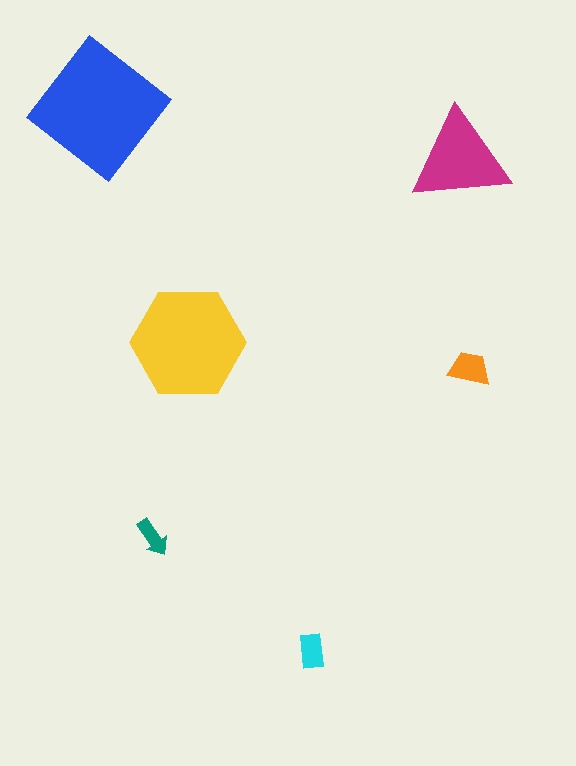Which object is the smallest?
The teal arrow.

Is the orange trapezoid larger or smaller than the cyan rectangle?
Larger.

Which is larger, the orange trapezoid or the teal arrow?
The orange trapezoid.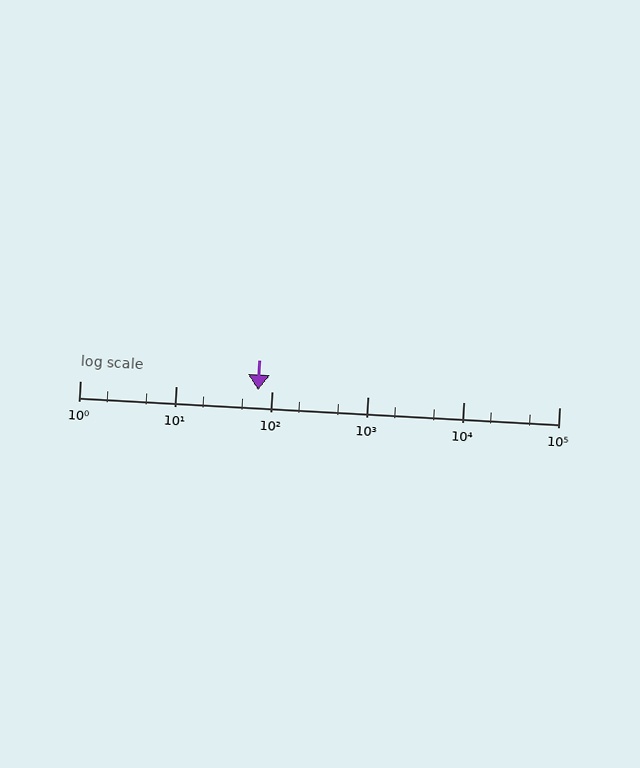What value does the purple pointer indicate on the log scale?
The pointer indicates approximately 73.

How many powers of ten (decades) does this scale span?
The scale spans 5 decades, from 1 to 100000.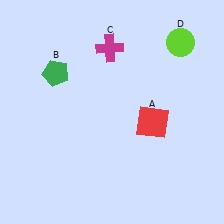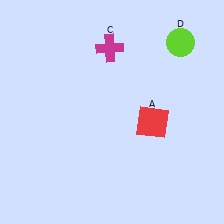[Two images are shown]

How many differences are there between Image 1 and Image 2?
There is 1 difference between the two images.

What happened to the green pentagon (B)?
The green pentagon (B) was removed in Image 2. It was in the top-left area of Image 1.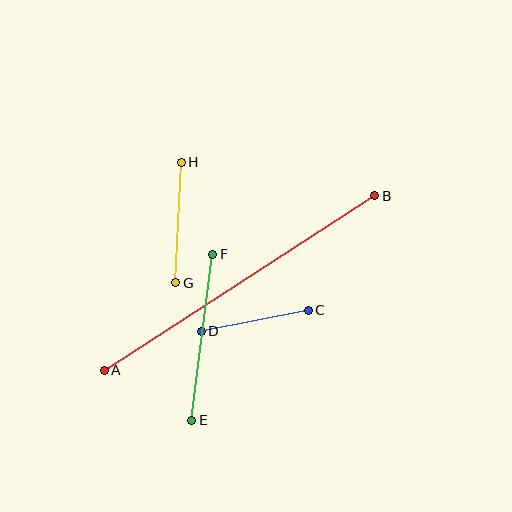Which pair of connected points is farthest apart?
Points A and B are farthest apart.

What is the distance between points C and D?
The distance is approximately 109 pixels.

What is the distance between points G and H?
The distance is approximately 120 pixels.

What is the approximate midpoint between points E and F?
The midpoint is at approximately (202, 337) pixels.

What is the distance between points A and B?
The distance is approximately 322 pixels.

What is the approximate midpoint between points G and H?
The midpoint is at approximately (179, 222) pixels.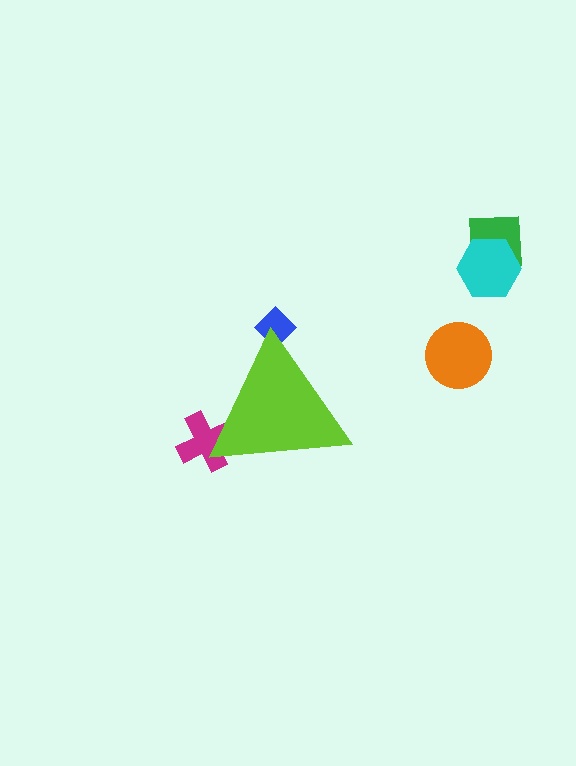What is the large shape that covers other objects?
A lime triangle.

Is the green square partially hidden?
No, the green square is fully visible.